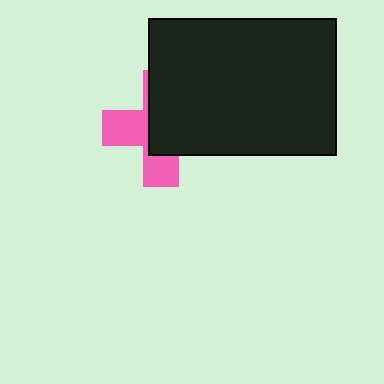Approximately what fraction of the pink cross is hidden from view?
Roughly 58% of the pink cross is hidden behind the black rectangle.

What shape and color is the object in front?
The object in front is a black rectangle.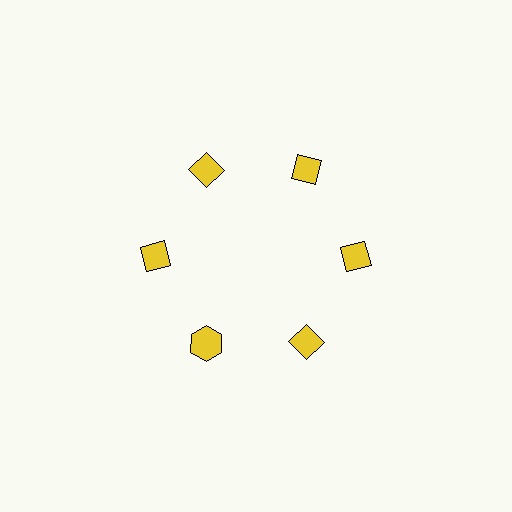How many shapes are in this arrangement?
There are 6 shapes arranged in a ring pattern.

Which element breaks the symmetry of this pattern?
The yellow hexagon at roughly the 7 o'clock position breaks the symmetry. All other shapes are yellow diamonds.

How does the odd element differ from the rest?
It has a different shape: hexagon instead of diamond.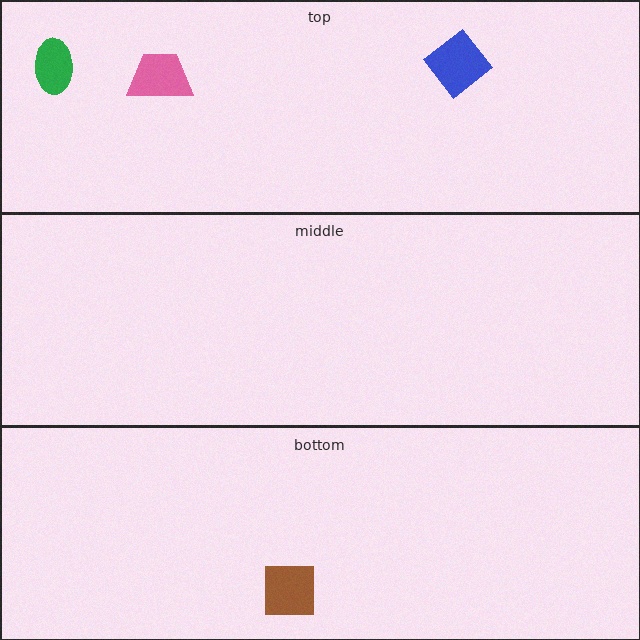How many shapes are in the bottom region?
1.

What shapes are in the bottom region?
The brown square.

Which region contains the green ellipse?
The top region.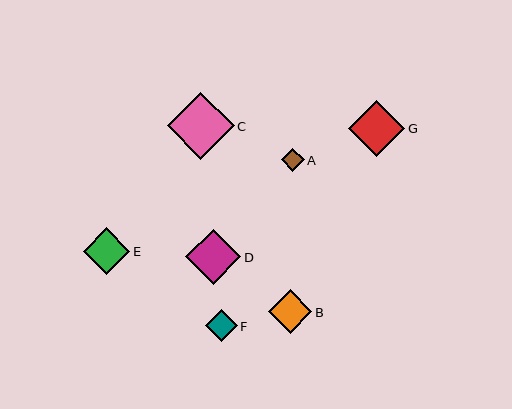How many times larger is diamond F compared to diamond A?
Diamond F is approximately 1.4 times the size of diamond A.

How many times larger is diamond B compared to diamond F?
Diamond B is approximately 1.4 times the size of diamond F.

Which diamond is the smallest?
Diamond A is the smallest with a size of approximately 23 pixels.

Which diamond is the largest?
Diamond C is the largest with a size of approximately 67 pixels.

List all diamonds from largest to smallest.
From largest to smallest: C, G, D, E, B, F, A.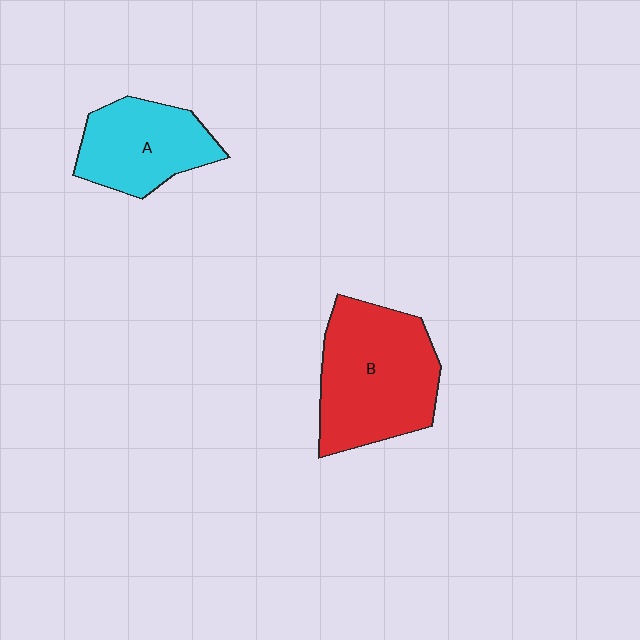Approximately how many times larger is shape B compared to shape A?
Approximately 1.5 times.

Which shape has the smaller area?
Shape A (cyan).